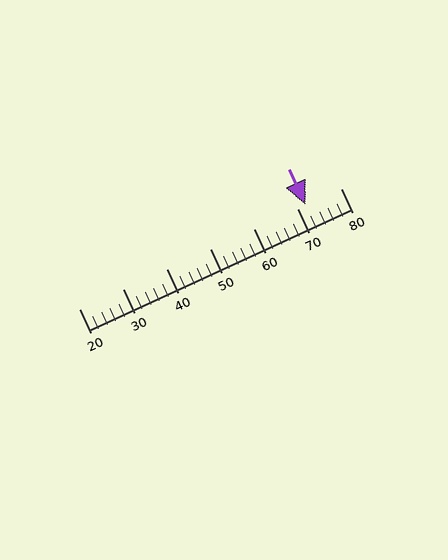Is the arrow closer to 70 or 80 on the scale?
The arrow is closer to 70.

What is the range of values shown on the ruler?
The ruler shows values from 20 to 80.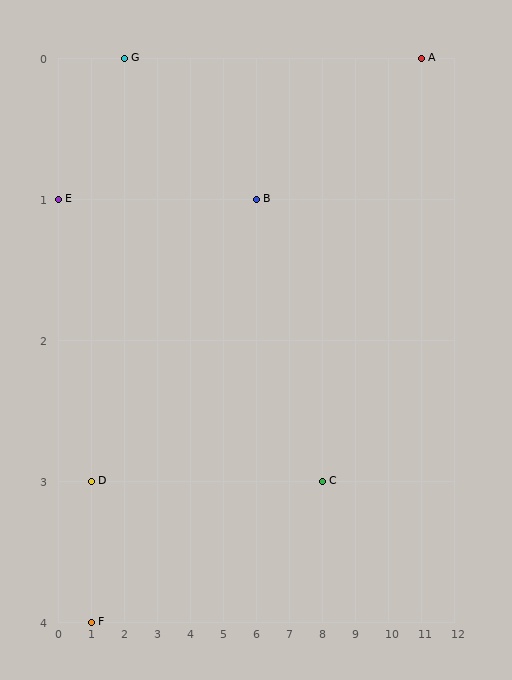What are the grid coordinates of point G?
Point G is at grid coordinates (2, 0).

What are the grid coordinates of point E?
Point E is at grid coordinates (0, 1).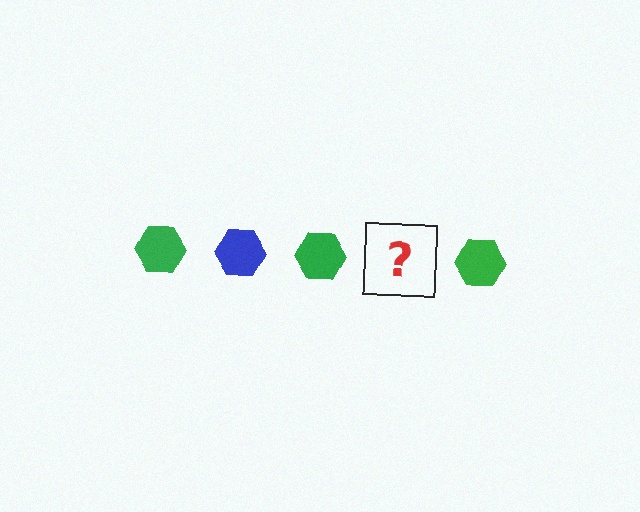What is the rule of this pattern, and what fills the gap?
The rule is that the pattern cycles through green, blue hexagons. The gap should be filled with a blue hexagon.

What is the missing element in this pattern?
The missing element is a blue hexagon.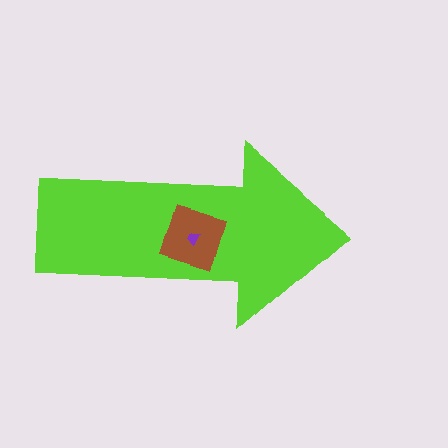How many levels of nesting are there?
3.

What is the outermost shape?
The lime arrow.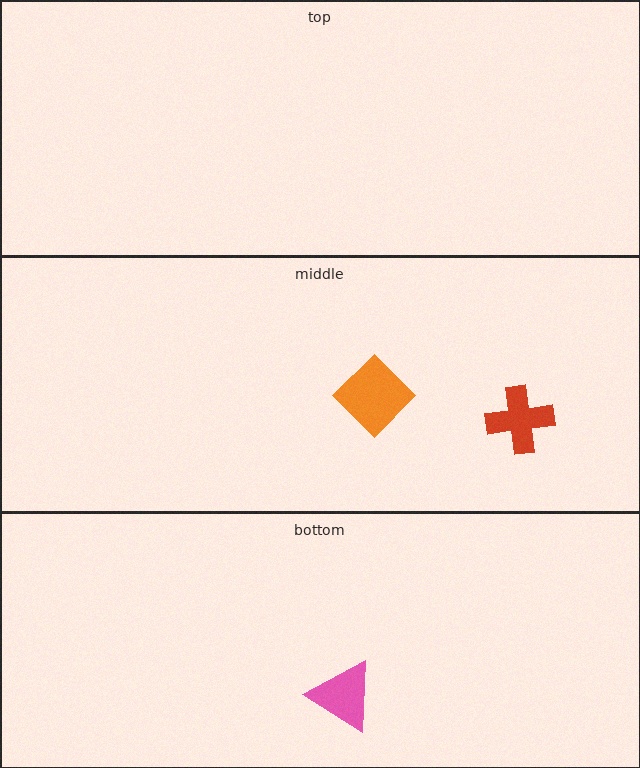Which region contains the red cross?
The middle region.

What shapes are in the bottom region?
The pink triangle.